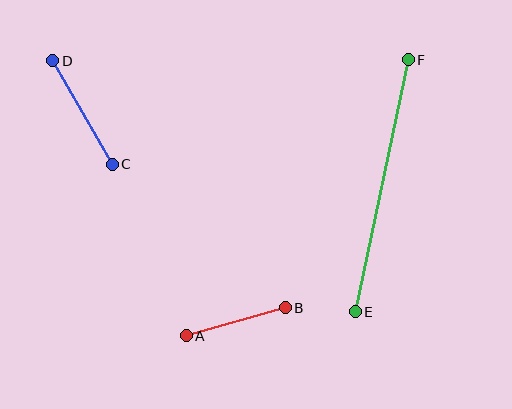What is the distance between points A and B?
The distance is approximately 103 pixels.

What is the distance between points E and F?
The distance is approximately 258 pixels.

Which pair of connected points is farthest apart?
Points E and F are farthest apart.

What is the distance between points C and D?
The distance is approximately 119 pixels.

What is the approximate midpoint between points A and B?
The midpoint is at approximately (236, 322) pixels.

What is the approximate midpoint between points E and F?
The midpoint is at approximately (382, 186) pixels.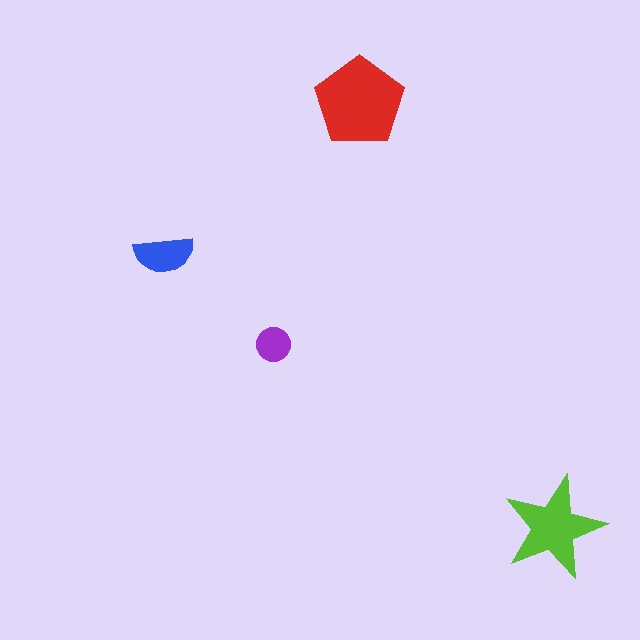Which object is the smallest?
The purple circle.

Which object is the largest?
The red pentagon.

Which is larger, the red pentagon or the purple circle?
The red pentagon.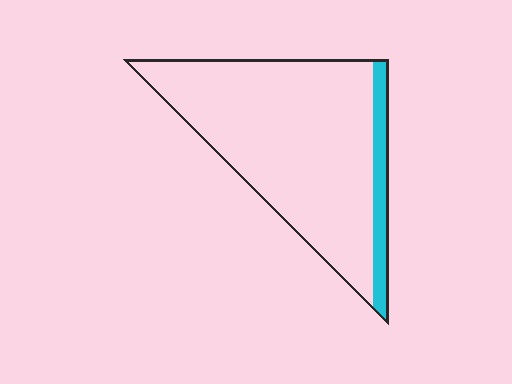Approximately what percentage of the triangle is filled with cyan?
Approximately 10%.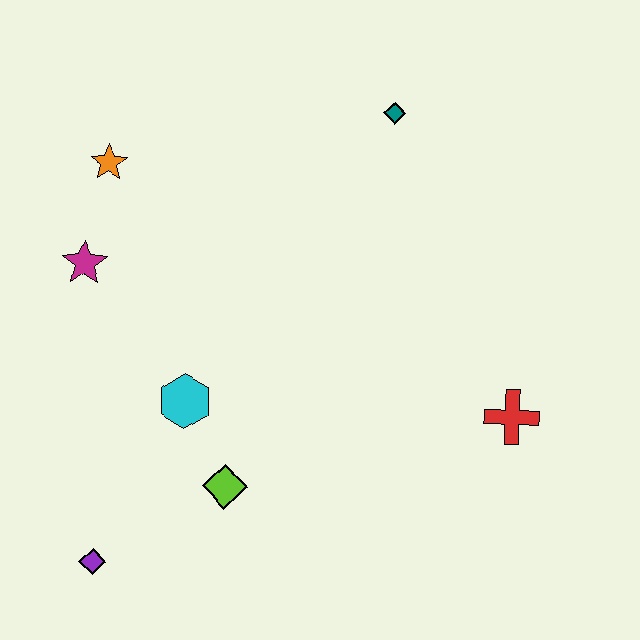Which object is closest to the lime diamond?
The cyan hexagon is closest to the lime diamond.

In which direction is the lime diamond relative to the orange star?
The lime diamond is below the orange star.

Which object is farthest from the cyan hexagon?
The teal diamond is farthest from the cyan hexagon.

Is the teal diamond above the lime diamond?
Yes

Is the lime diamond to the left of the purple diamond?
No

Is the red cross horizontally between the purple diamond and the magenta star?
No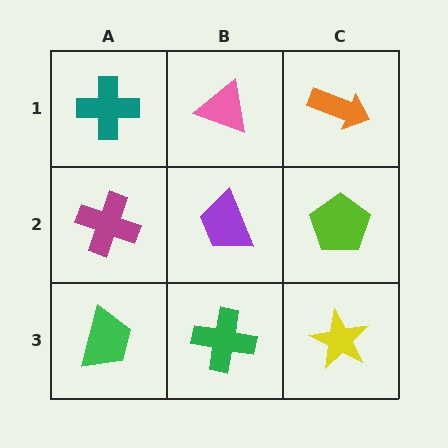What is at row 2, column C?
A lime pentagon.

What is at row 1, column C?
An orange arrow.